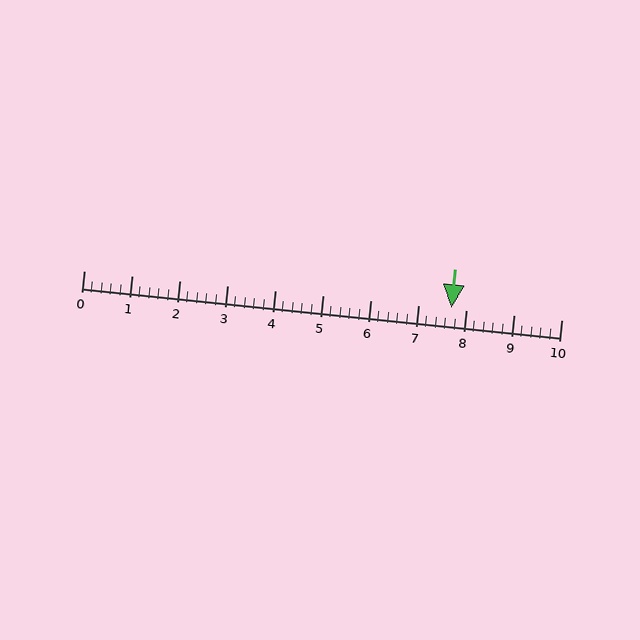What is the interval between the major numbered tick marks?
The major tick marks are spaced 1 units apart.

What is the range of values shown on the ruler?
The ruler shows values from 0 to 10.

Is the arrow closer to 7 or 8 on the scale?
The arrow is closer to 8.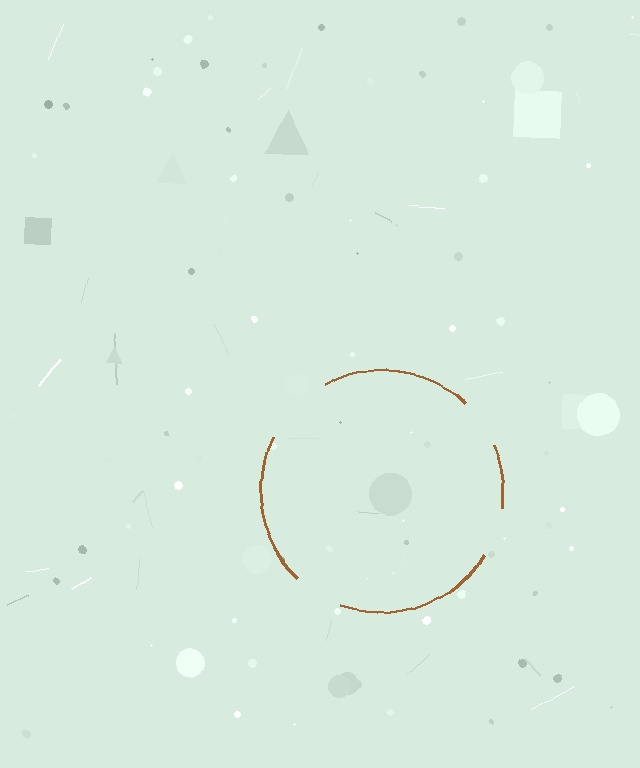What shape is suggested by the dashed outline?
The dashed outline suggests a circle.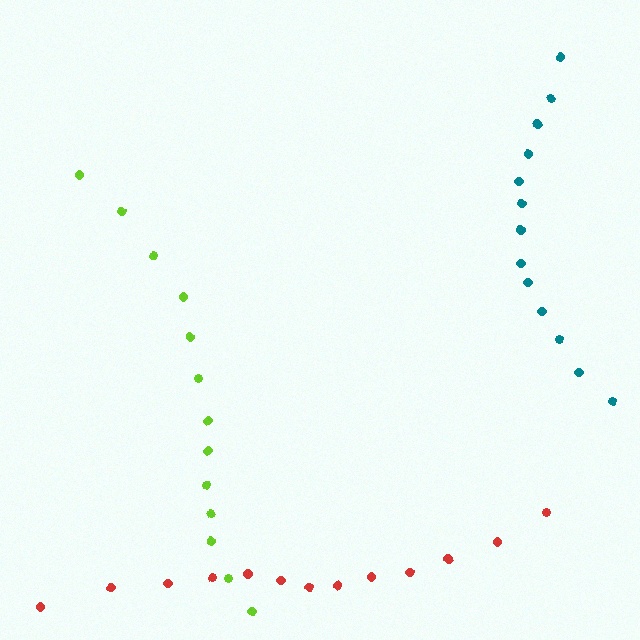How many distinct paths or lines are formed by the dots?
There are 3 distinct paths.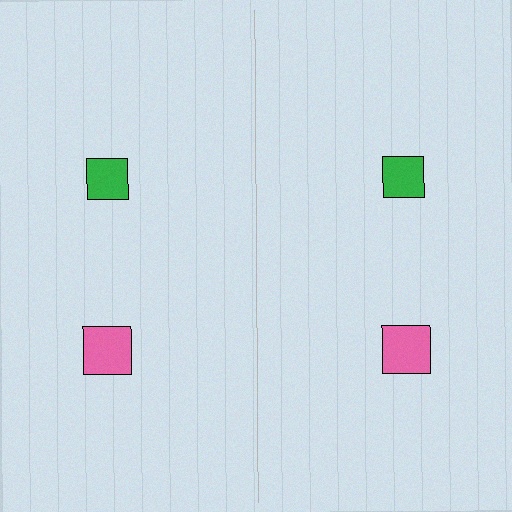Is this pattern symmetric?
Yes, this pattern has bilateral (reflection) symmetry.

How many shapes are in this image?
There are 4 shapes in this image.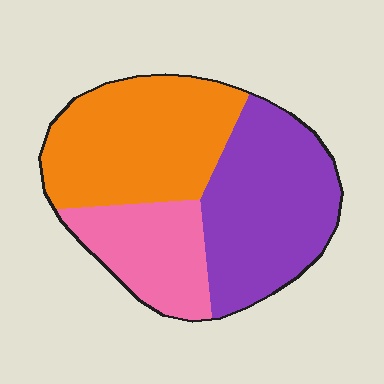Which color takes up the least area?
Pink, at roughly 20%.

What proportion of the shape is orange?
Orange covers around 40% of the shape.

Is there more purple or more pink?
Purple.